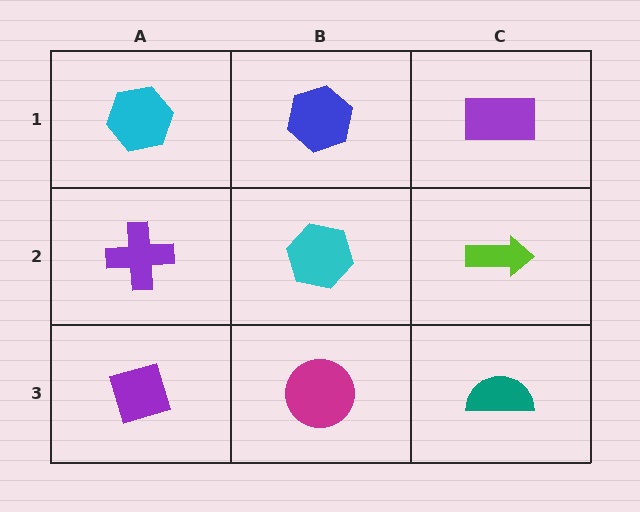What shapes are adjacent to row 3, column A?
A purple cross (row 2, column A), a magenta circle (row 3, column B).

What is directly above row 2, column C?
A purple rectangle.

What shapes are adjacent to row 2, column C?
A purple rectangle (row 1, column C), a teal semicircle (row 3, column C), a cyan hexagon (row 2, column B).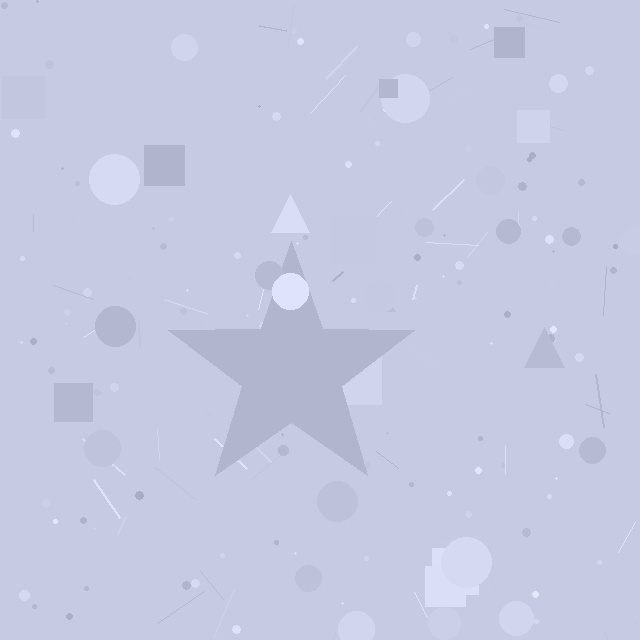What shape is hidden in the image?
A star is hidden in the image.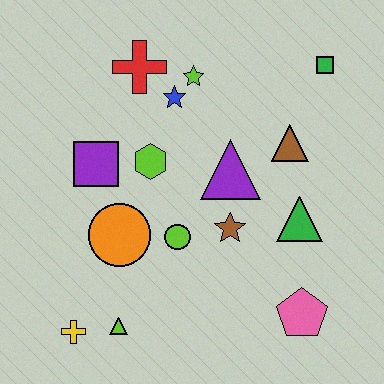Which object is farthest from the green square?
The yellow cross is farthest from the green square.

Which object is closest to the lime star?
The blue star is closest to the lime star.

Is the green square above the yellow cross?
Yes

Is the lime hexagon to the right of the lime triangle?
Yes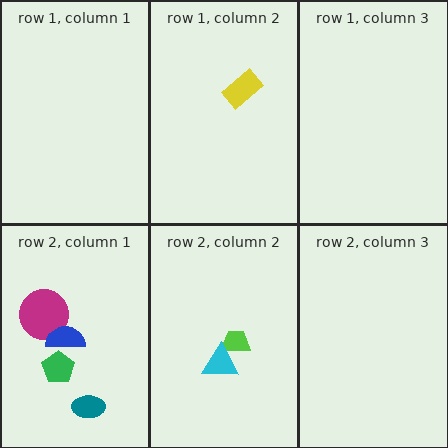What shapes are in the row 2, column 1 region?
The teal ellipse, the magenta circle, the blue semicircle, the green pentagon.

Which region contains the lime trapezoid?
The row 2, column 2 region.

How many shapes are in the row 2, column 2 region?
2.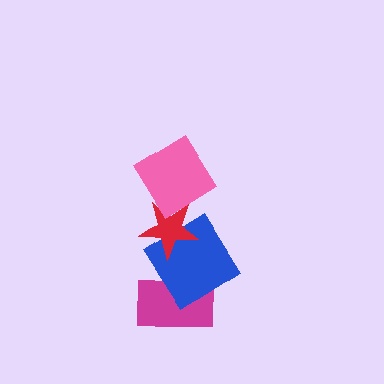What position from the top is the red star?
The red star is 2nd from the top.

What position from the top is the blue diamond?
The blue diamond is 3rd from the top.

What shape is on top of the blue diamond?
The red star is on top of the blue diamond.